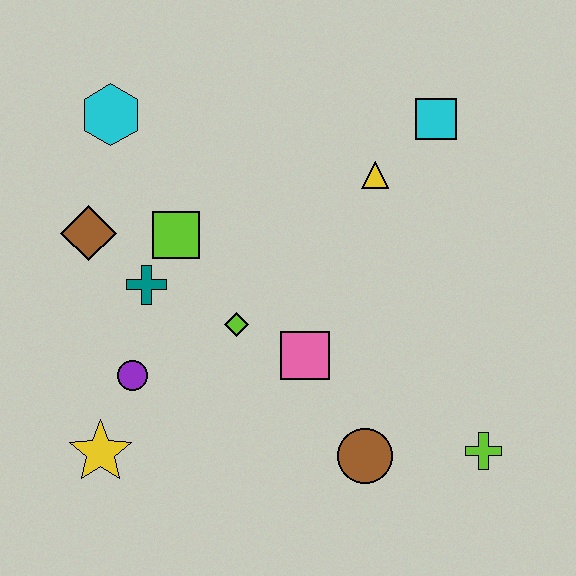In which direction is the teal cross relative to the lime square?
The teal cross is below the lime square.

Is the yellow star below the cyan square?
Yes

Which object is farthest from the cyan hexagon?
The lime cross is farthest from the cyan hexagon.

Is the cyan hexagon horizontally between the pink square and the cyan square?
No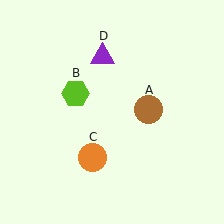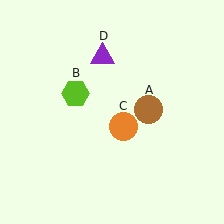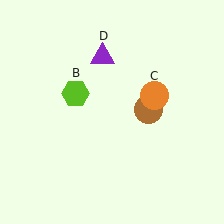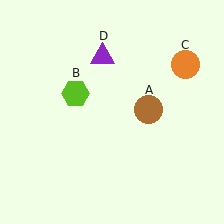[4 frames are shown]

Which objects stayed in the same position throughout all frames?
Brown circle (object A) and lime hexagon (object B) and purple triangle (object D) remained stationary.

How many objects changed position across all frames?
1 object changed position: orange circle (object C).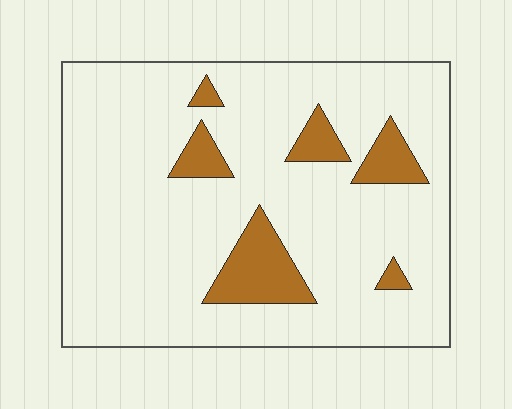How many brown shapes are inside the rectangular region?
6.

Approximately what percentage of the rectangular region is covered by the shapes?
Approximately 15%.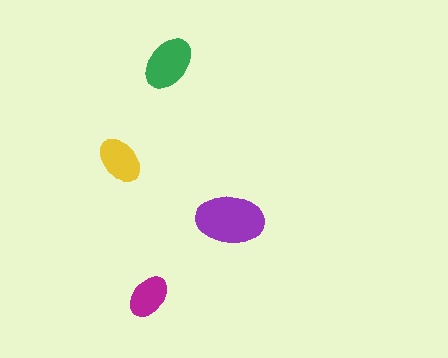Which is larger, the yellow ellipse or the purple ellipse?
The purple one.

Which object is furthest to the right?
The purple ellipse is rightmost.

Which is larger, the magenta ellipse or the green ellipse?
The green one.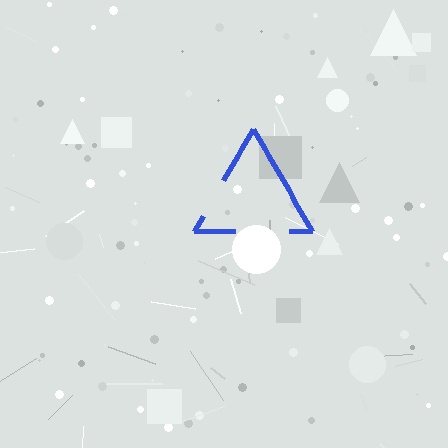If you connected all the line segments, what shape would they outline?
They would outline a triangle.